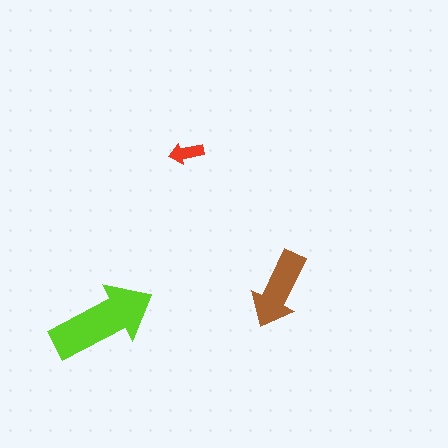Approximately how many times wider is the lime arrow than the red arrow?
About 3 times wider.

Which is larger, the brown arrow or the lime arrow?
The lime one.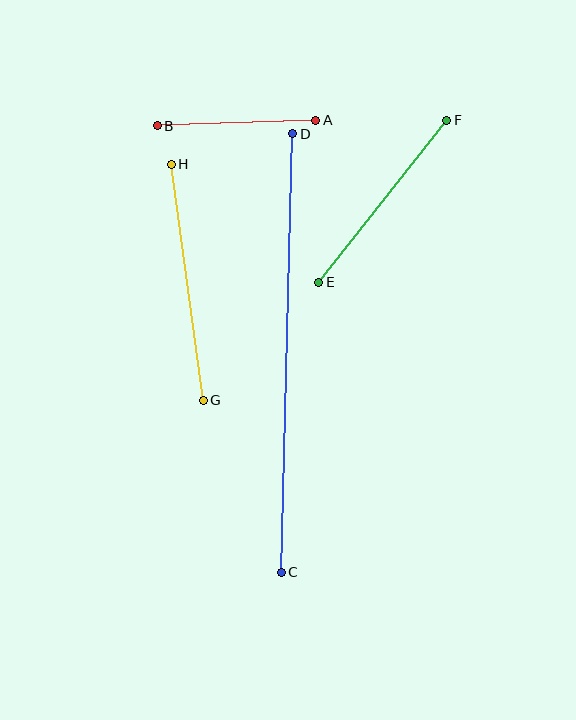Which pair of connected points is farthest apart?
Points C and D are farthest apart.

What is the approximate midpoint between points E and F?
The midpoint is at approximately (383, 201) pixels.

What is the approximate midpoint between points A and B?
The midpoint is at approximately (236, 123) pixels.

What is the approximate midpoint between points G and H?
The midpoint is at approximately (187, 282) pixels.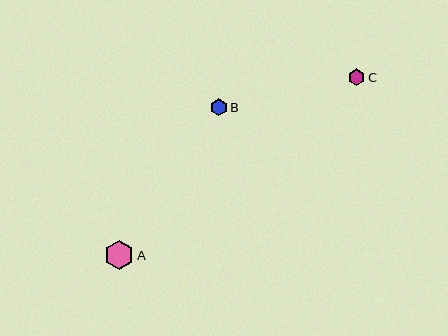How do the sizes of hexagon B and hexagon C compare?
Hexagon B and hexagon C are approximately the same size.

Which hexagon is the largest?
Hexagon A is the largest with a size of approximately 29 pixels.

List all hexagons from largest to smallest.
From largest to smallest: A, B, C.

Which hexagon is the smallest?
Hexagon C is the smallest with a size of approximately 16 pixels.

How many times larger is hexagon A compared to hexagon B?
Hexagon A is approximately 1.8 times the size of hexagon B.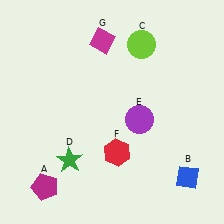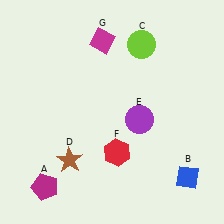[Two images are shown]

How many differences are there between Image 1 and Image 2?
There is 1 difference between the two images.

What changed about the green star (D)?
In Image 1, D is green. In Image 2, it changed to brown.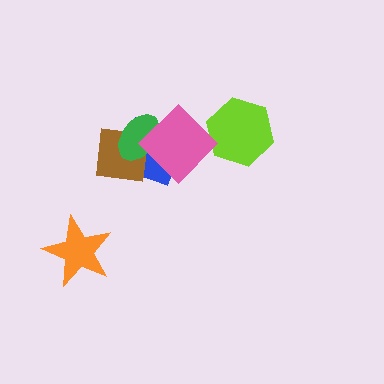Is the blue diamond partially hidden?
Yes, it is partially covered by another shape.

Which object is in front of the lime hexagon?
The pink diamond is in front of the lime hexagon.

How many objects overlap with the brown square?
3 objects overlap with the brown square.